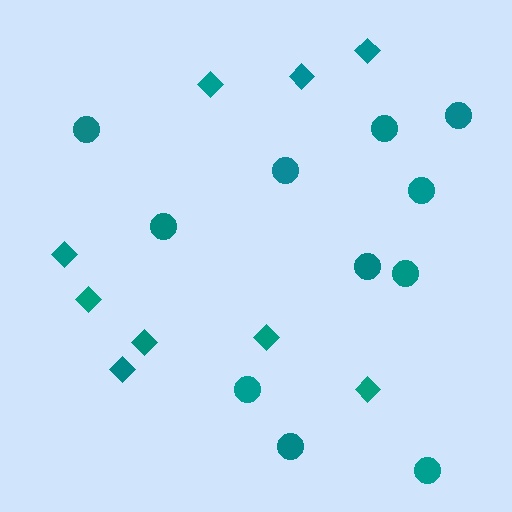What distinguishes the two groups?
There are 2 groups: one group of diamonds (9) and one group of circles (11).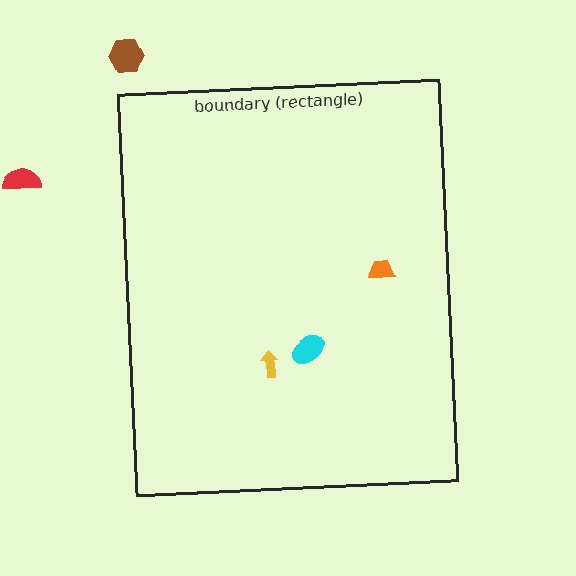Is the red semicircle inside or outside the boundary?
Outside.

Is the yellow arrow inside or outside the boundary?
Inside.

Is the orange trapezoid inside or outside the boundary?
Inside.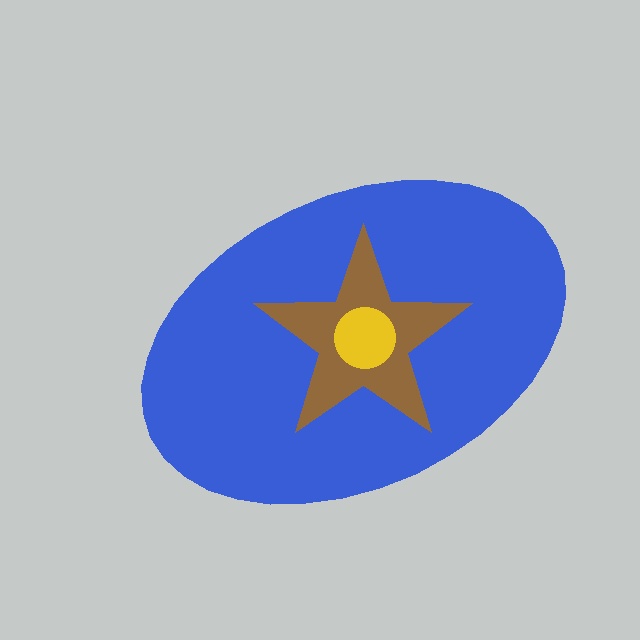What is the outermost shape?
The blue ellipse.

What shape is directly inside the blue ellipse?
The brown star.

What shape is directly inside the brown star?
The yellow circle.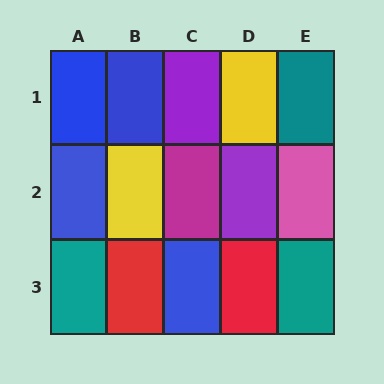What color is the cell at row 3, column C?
Blue.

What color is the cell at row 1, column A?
Blue.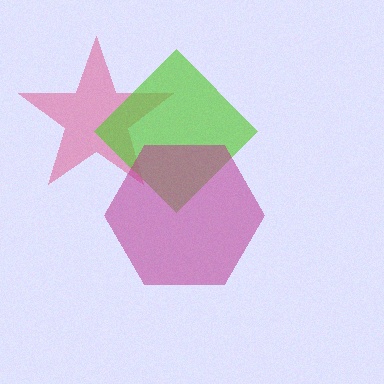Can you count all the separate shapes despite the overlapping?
Yes, there are 3 separate shapes.